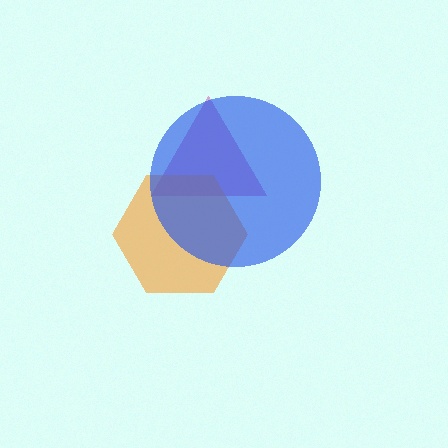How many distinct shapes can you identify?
There are 3 distinct shapes: a magenta triangle, an orange hexagon, a blue circle.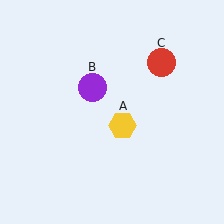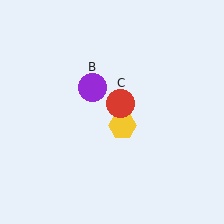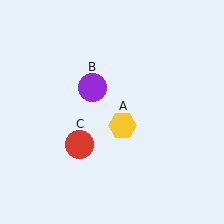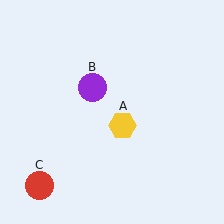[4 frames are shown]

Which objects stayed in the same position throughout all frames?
Yellow hexagon (object A) and purple circle (object B) remained stationary.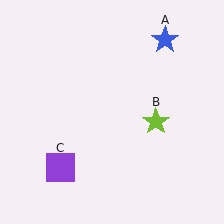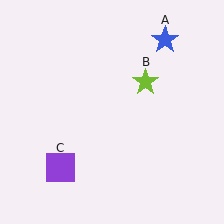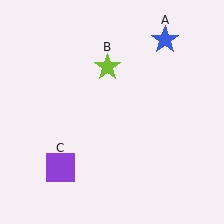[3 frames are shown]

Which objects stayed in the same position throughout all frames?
Blue star (object A) and purple square (object C) remained stationary.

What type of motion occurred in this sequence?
The lime star (object B) rotated counterclockwise around the center of the scene.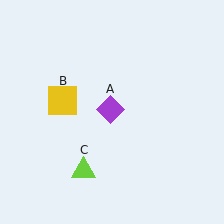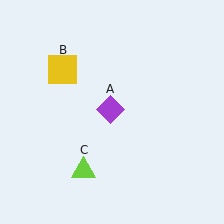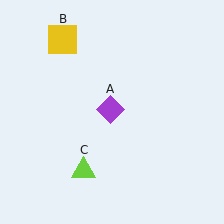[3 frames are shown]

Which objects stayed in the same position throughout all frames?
Purple diamond (object A) and lime triangle (object C) remained stationary.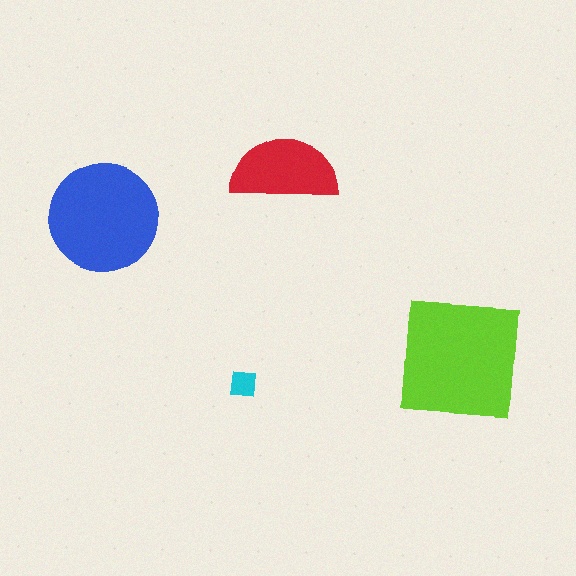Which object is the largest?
The lime square.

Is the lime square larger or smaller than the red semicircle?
Larger.